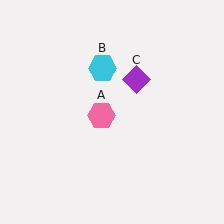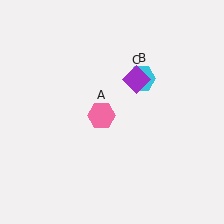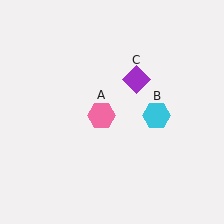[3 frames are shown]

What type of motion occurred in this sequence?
The cyan hexagon (object B) rotated clockwise around the center of the scene.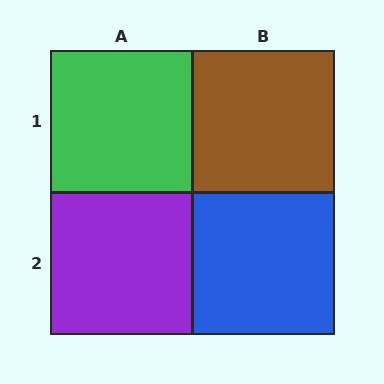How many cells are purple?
1 cell is purple.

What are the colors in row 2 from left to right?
Purple, blue.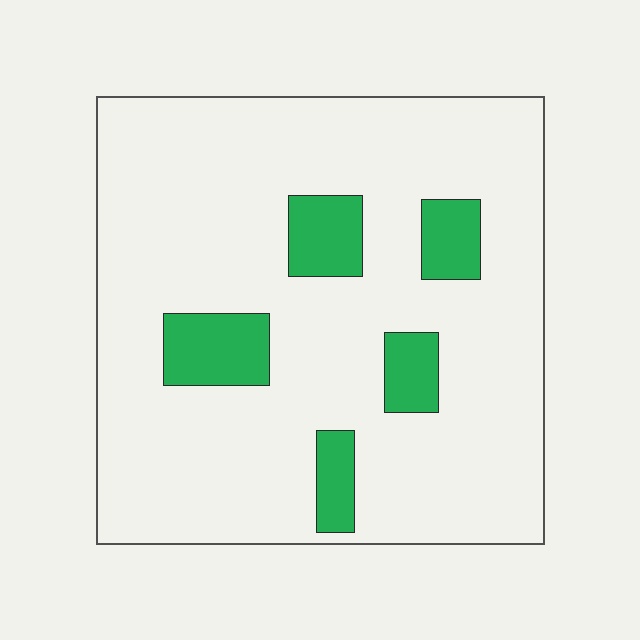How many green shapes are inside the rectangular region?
5.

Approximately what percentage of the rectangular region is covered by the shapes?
Approximately 15%.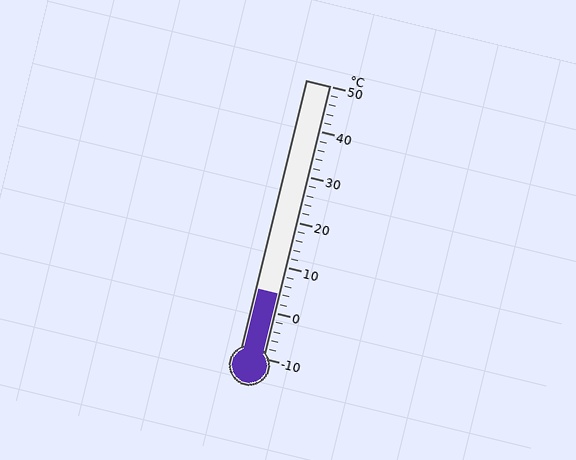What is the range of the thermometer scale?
The thermometer scale ranges from -10°C to 50°C.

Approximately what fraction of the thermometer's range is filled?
The thermometer is filled to approximately 25% of its range.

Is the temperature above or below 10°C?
The temperature is below 10°C.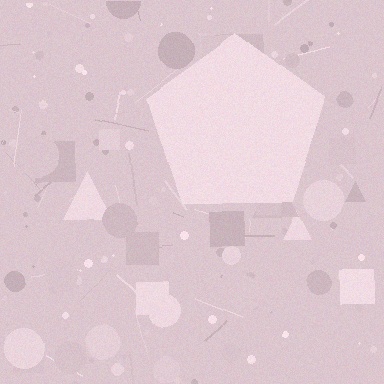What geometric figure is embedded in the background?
A pentagon is embedded in the background.